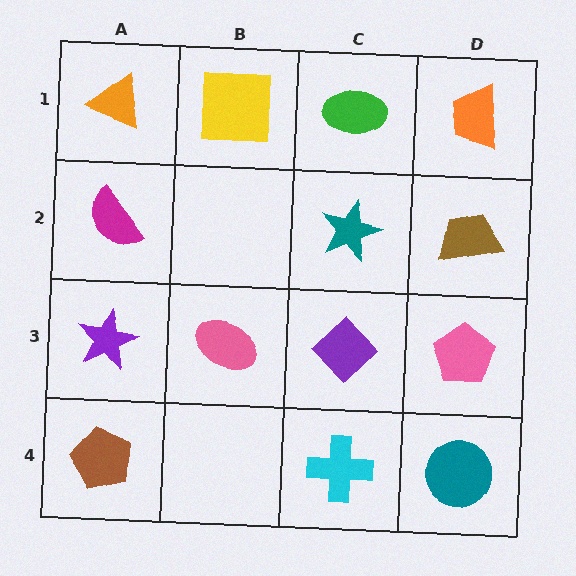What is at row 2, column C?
A teal star.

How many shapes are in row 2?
3 shapes.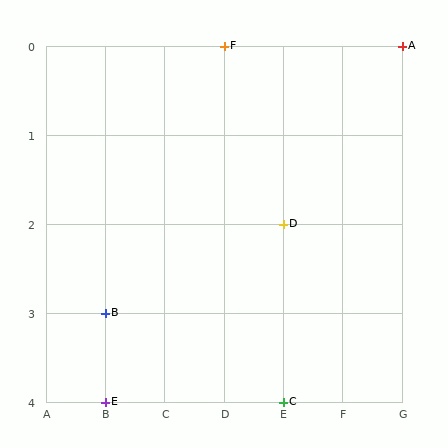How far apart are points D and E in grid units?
Points D and E are 3 columns and 2 rows apart (about 3.6 grid units diagonally).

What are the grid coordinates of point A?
Point A is at grid coordinates (G, 0).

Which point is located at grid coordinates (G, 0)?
Point A is at (G, 0).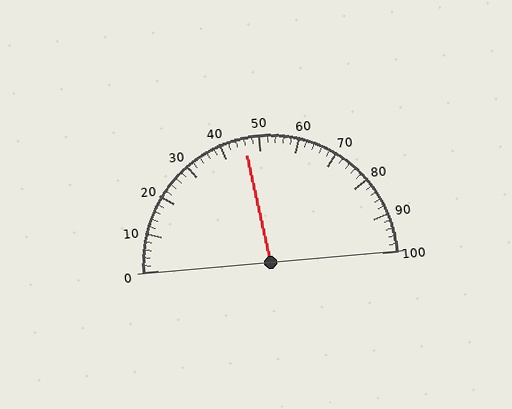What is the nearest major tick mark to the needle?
The nearest major tick mark is 50.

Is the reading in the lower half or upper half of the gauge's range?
The reading is in the lower half of the range (0 to 100).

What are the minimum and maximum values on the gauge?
The gauge ranges from 0 to 100.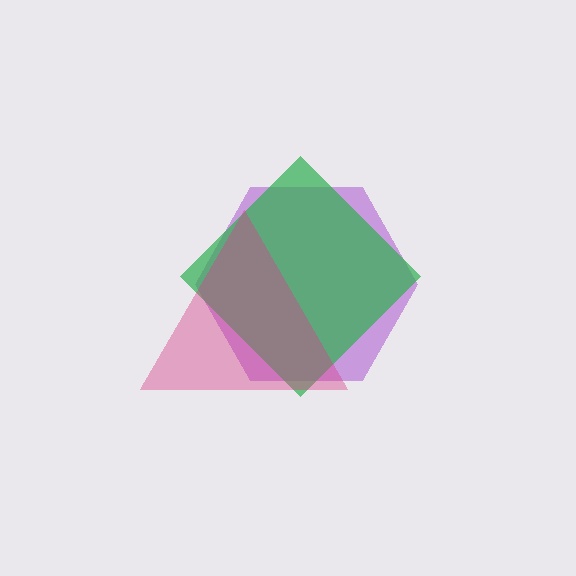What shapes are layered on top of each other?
The layered shapes are: a purple hexagon, a green diamond, a magenta triangle.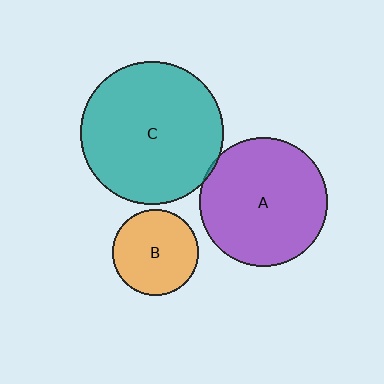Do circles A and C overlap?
Yes.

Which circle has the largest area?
Circle C (teal).